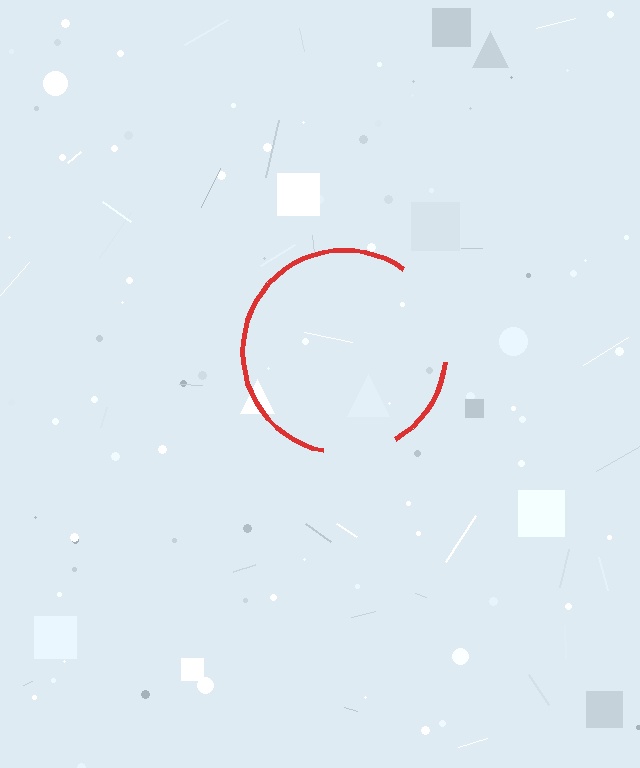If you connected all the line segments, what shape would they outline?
They would outline a circle.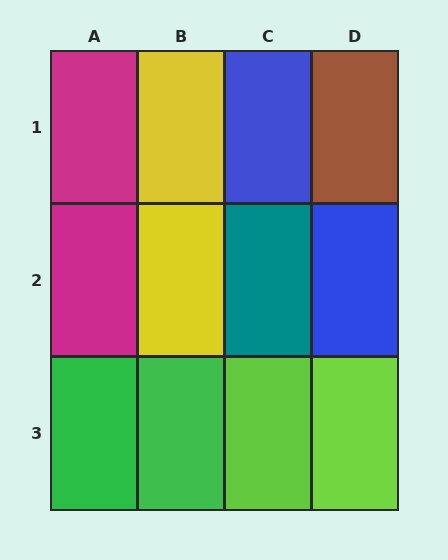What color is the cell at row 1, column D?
Brown.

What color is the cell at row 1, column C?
Blue.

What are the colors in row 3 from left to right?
Green, green, lime, lime.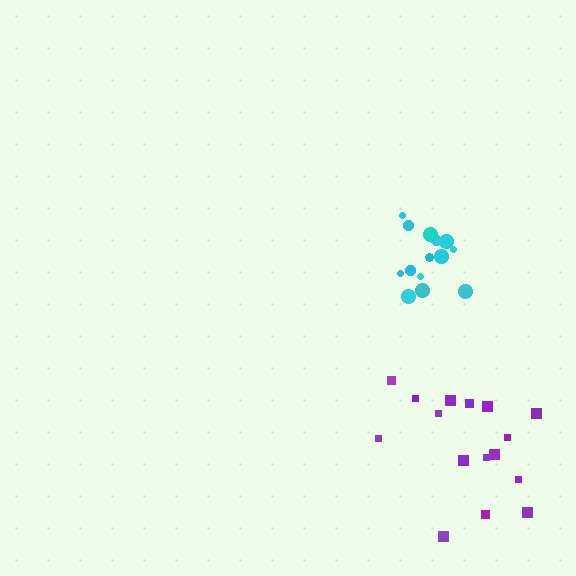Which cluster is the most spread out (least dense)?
Purple.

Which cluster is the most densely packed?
Cyan.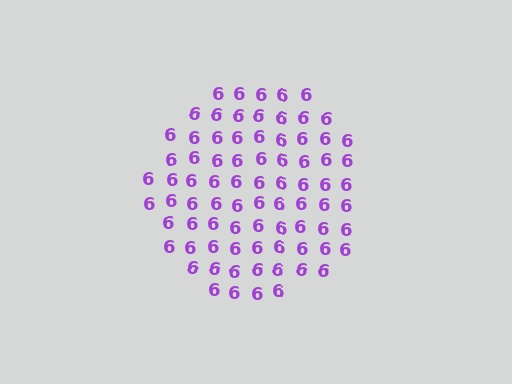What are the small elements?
The small elements are digit 6's.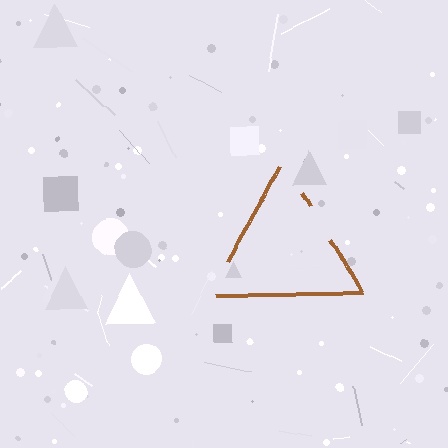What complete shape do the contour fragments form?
The contour fragments form a triangle.